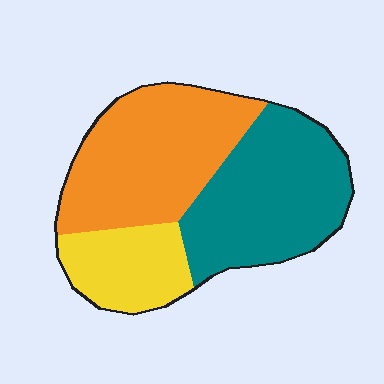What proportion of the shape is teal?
Teal takes up about two fifths (2/5) of the shape.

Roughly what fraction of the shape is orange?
Orange takes up about two fifths (2/5) of the shape.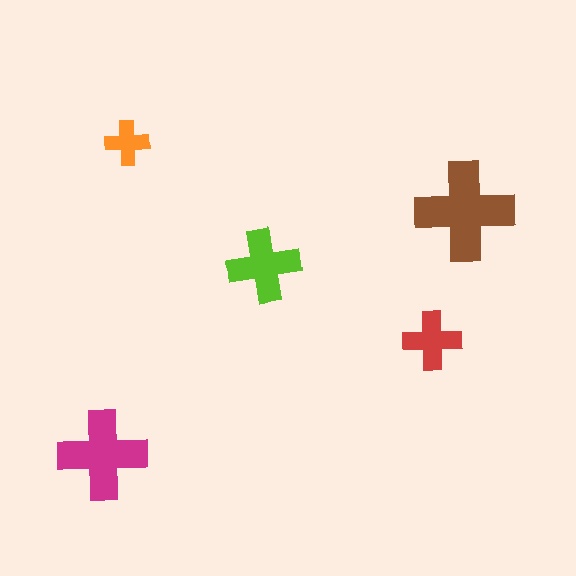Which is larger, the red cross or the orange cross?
The red one.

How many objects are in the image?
There are 5 objects in the image.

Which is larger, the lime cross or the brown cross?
The brown one.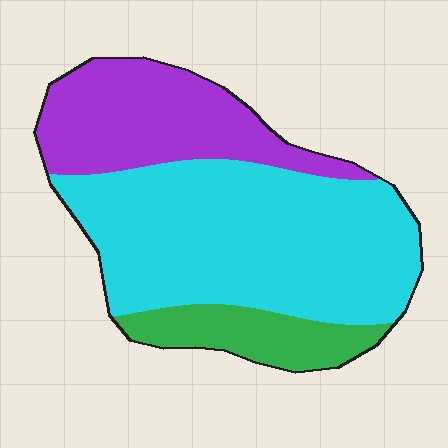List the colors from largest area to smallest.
From largest to smallest: cyan, purple, green.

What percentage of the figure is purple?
Purple covers 28% of the figure.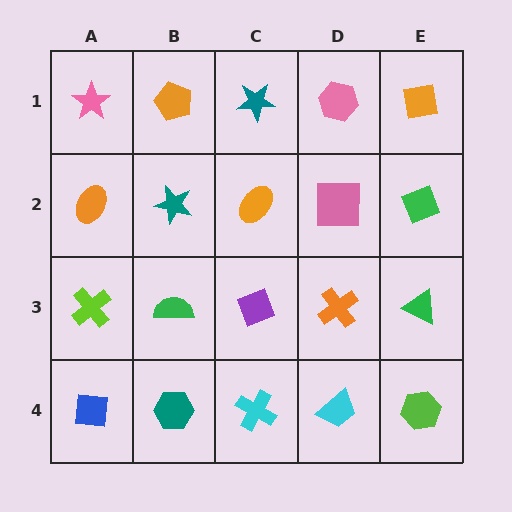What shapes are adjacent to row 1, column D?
A pink square (row 2, column D), a teal star (row 1, column C), an orange square (row 1, column E).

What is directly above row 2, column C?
A teal star.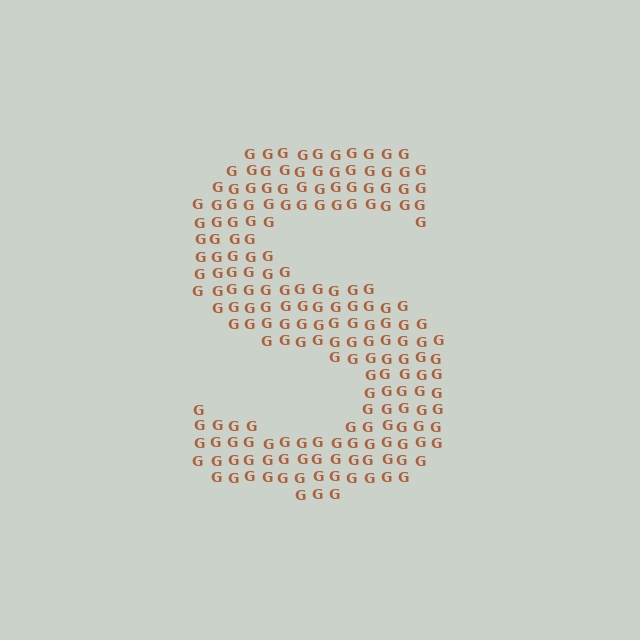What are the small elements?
The small elements are letter G's.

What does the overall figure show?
The overall figure shows the letter S.